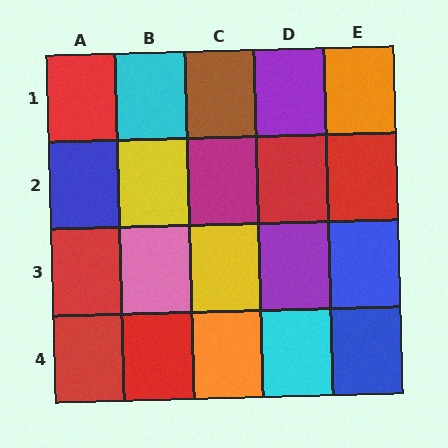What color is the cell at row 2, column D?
Red.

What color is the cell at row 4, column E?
Blue.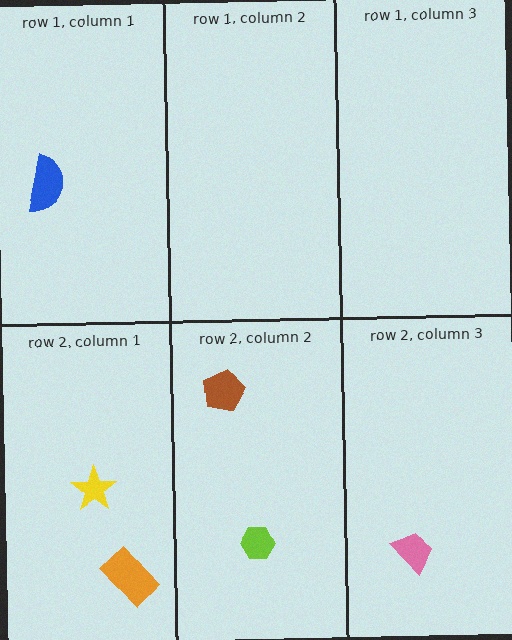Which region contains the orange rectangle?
The row 2, column 1 region.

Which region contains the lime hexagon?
The row 2, column 2 region.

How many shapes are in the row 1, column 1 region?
1.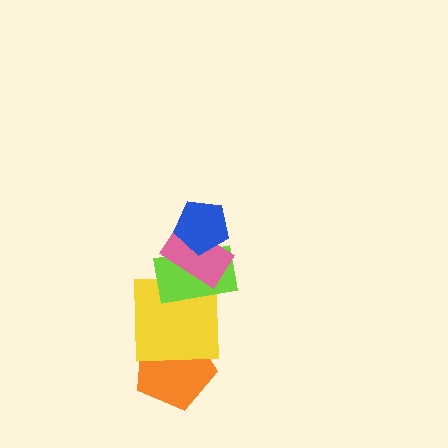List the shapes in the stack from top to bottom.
From top to bottom: the blue pentagon, the pink rectangle, the lime rectangle, the yellow square, the orange pentagon.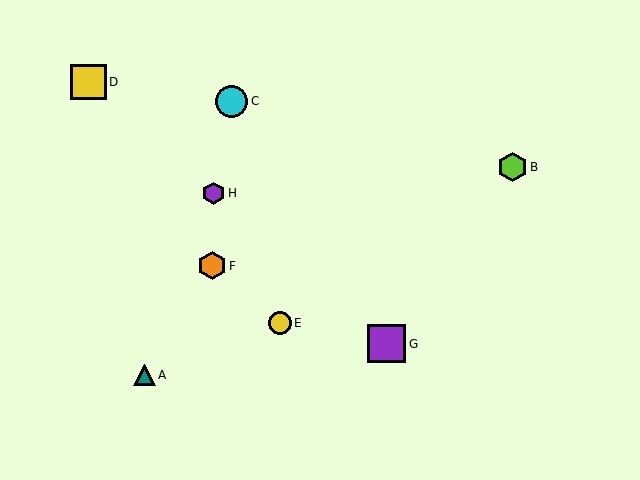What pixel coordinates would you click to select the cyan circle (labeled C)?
Click at (231, 101) to select the cyan circle C.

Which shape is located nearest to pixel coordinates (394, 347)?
The purple square (labeled G) at (386, 344) is nearest to that location.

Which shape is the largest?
The purple square (labeled G) is the largest.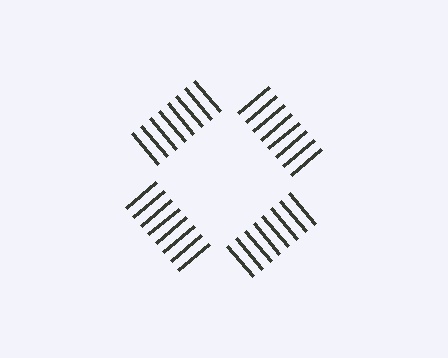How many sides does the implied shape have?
4 sides — the line-ends trace a square.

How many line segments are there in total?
32 — 8 along each of the 4 edges.